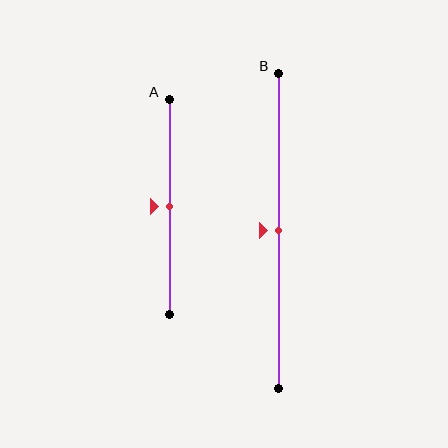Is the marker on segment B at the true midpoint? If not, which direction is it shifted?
Yes, the marker on segment B is at the true midpoint.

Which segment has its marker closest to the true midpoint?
Segment A has its marker closest to the true midpoint.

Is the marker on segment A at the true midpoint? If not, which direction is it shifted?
Yes, the marker on segment A is at the true midpoint.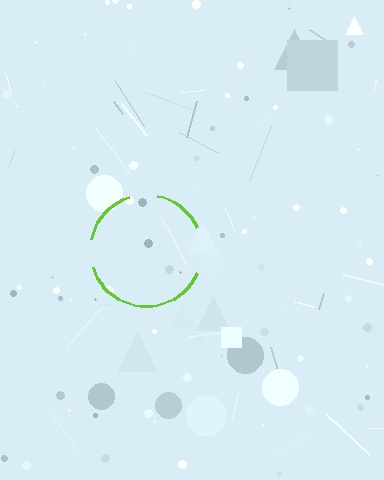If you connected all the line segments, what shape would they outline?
They would outline a circle.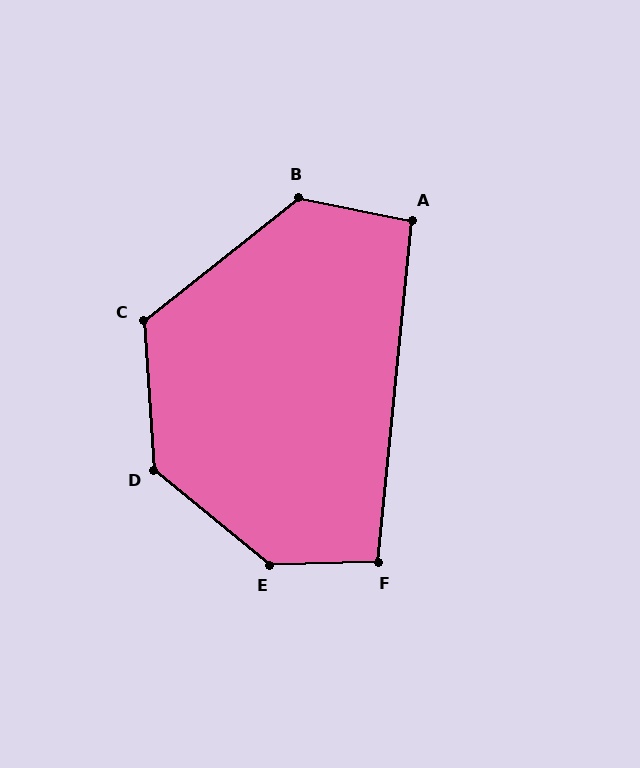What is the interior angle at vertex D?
Approximately 133 degrees (obtuse).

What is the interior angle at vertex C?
Approximately 125 degrees (obtuse).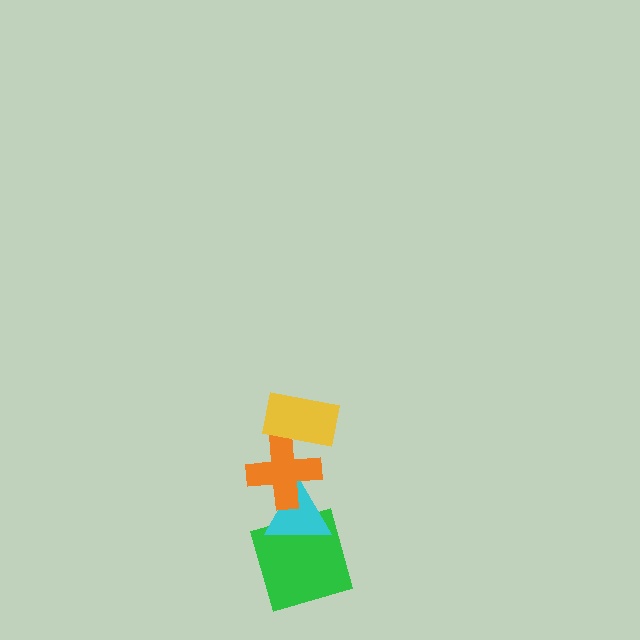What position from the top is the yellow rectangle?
The yellow rectangle is 1st from the top.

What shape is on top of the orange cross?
The yellow rectangle is on top of the orange cross.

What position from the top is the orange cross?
The orange cross is 2nd from the top.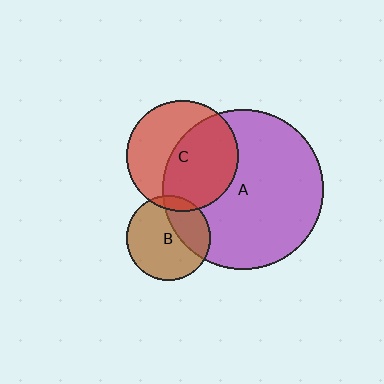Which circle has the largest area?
Circle A (purple).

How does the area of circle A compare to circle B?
Approximately 3.6 times.